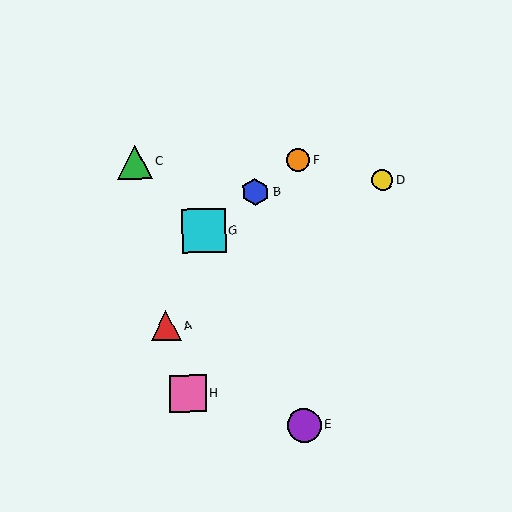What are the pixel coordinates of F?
Object F is at (298, 160).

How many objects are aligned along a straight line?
3 objects (B, F, G) are aligned along a straight line.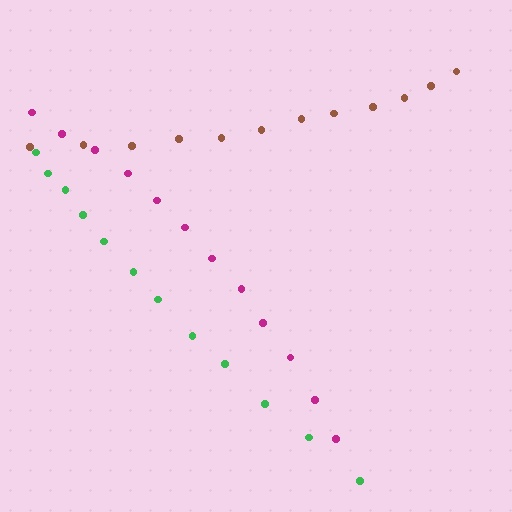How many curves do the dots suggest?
There are 3 distinct paths.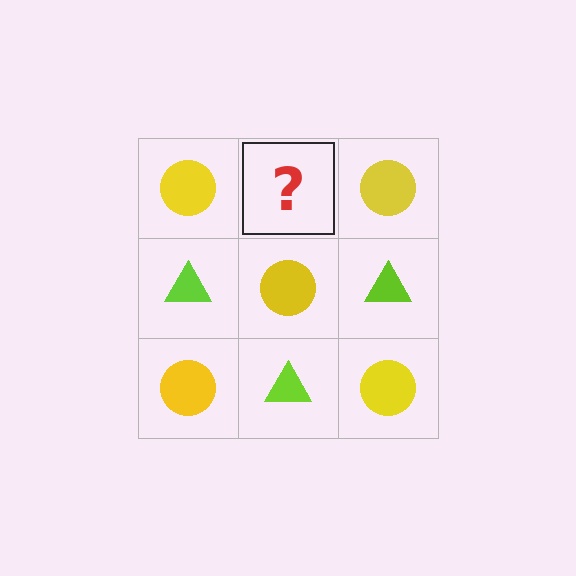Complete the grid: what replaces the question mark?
The question mark should be replaced with a lime triangle.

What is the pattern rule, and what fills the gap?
The rule is that it alternates yellow circle and lime triangle in a checkerboard pattern. The gap should be filled with a lime triangle.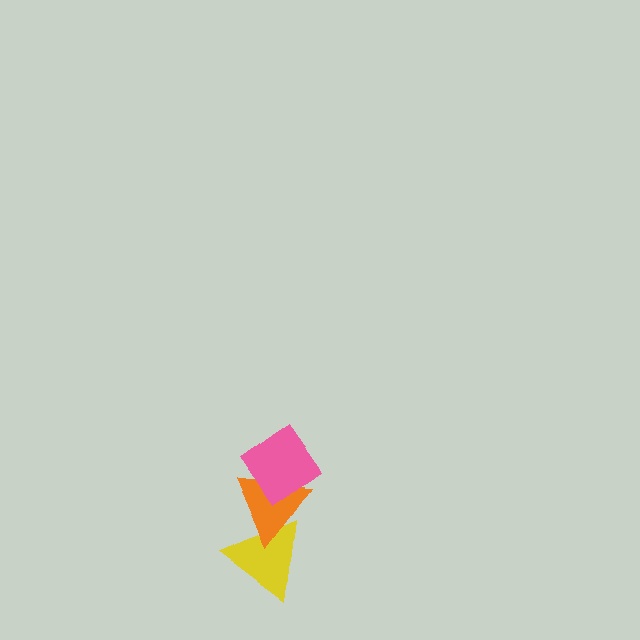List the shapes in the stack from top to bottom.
From top to bottom: the pink diamond, the orange triangle, the yellow triangle.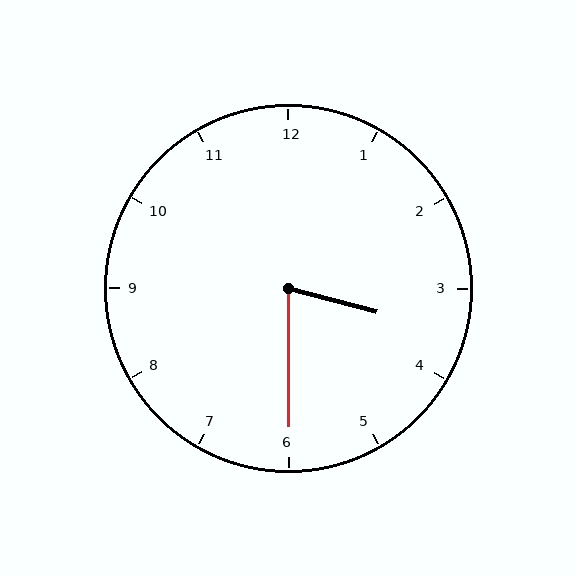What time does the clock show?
3:30.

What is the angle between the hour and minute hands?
Approximately 75 degrees.